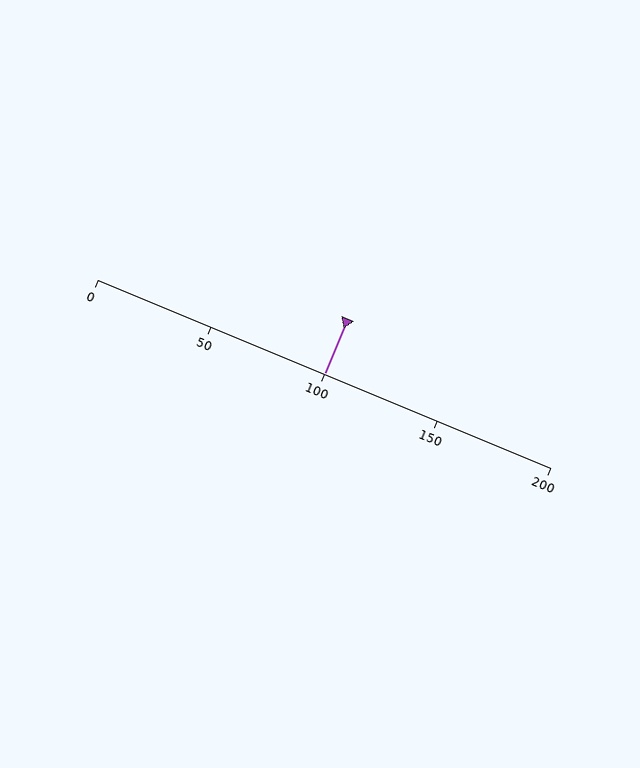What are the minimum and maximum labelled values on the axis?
The axis runs from 0 to 200.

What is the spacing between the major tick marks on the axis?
The major ticks are spaced 50 apart.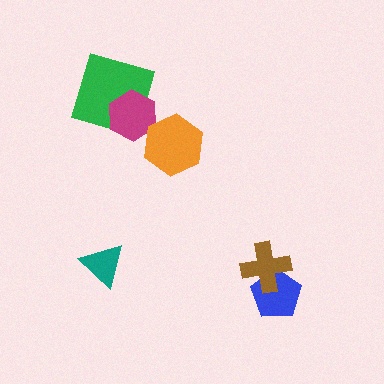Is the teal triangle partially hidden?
No, no other shape covers it.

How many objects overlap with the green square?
1 object overlaps with the green square.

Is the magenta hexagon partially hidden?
Yes, it is partially covered by another shape.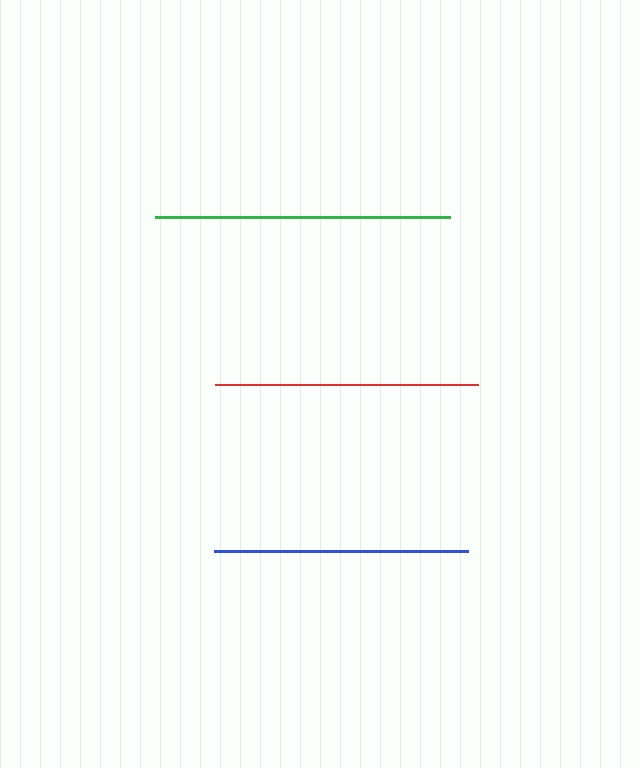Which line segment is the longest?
The green line is the longest at approximately 295 pixels.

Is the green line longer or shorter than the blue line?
The green line is longer than the blue line.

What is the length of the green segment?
The green segment is approximately 295 pixels long.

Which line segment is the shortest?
The blue line is the shortest at approximately 254 pixels.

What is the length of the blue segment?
The blue segment is approximately 254 pixels long.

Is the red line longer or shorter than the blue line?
The red line is longer than the blue line.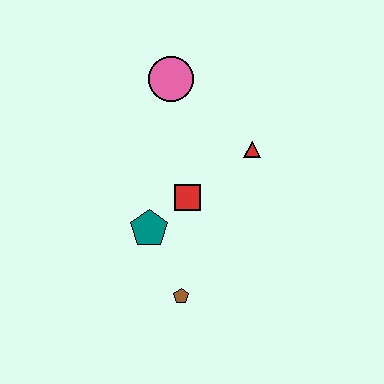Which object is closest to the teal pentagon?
The red square is closest to the teal pentagon.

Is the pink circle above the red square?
Yes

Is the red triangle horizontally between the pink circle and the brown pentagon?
No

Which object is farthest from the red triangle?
The brown pentagon is farthest from the red triangle.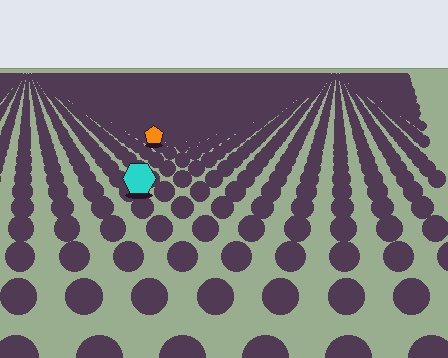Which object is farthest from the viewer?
The orange pentagon is farthest from the viewer. It appears smaller and the ground texture around it is denser.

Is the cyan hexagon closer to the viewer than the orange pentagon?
Yes. The cyan hexagon is closer — you can tell from the texture gradient: the ground texture is coarser near it.